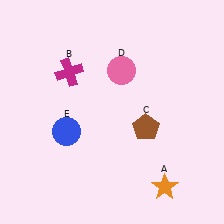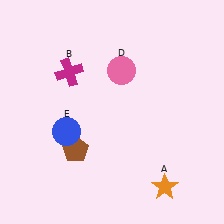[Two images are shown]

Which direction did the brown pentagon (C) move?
The brown pentagon (C) moved left.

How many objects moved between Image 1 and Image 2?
1 object moved between the two images.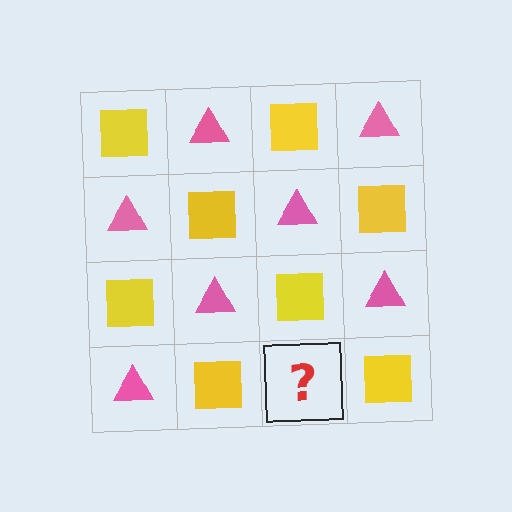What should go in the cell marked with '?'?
The missing cell should contain a pink triangle.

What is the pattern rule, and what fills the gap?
The rule is that it alternates yellow square and pink triangle in a checkerboard pattern. The gap should be filled with a pink triangle.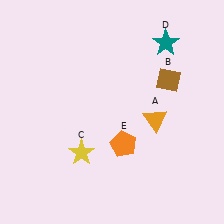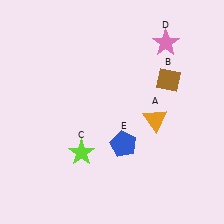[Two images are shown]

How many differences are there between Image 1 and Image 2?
There are 3 differences between the two images.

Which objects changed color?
C changed from yellow to lime. D changed from teal to pink. E changed from orange to blue.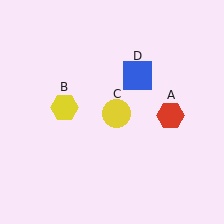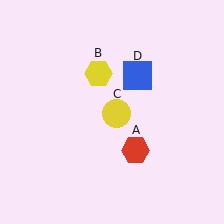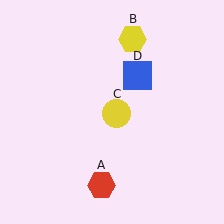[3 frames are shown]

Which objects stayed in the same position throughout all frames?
Yellow circle (object C) and blue square (object D) remained stationary.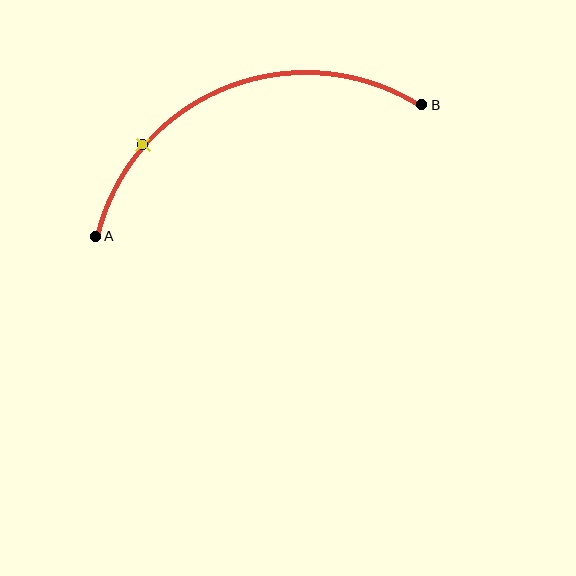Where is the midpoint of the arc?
The arc midpoint is the point on the curve farthest from the straight line joining A and B. It sits above that line.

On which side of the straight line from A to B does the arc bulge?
The arc bulges above the straight line connecting A and B.